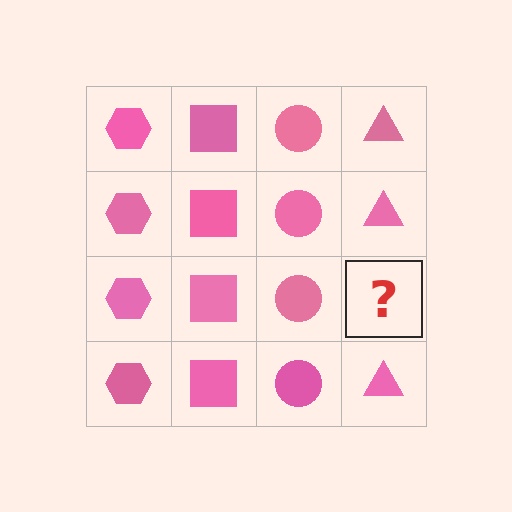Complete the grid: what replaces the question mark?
The question mark should be replaced with a pink triangle.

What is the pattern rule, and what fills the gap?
The rule is that each column has a consistent shape. The gap should be filled with a pink triangle.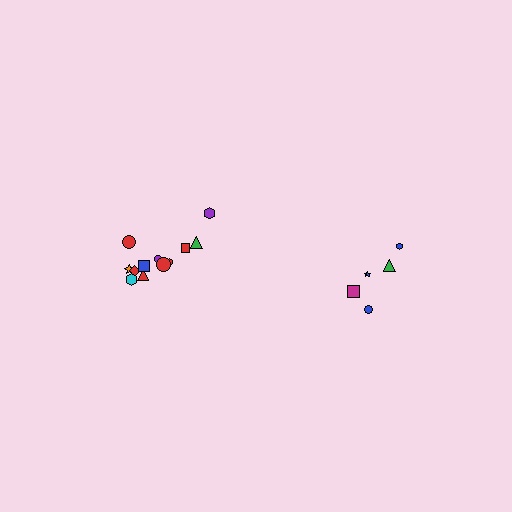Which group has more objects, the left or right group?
The left group.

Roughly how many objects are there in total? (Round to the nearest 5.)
Roughly 15 objects in total.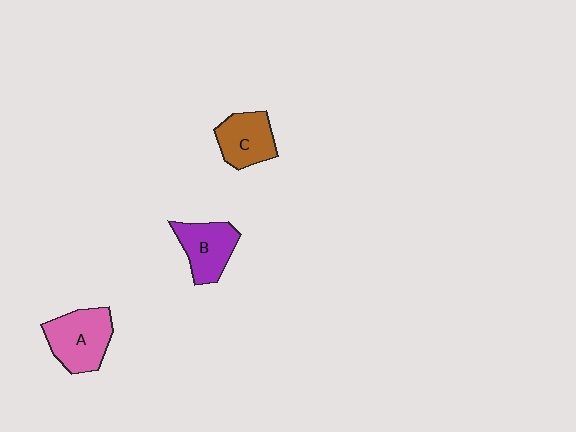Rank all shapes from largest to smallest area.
From largest to smallest: A (pink), B (purple), C (brown).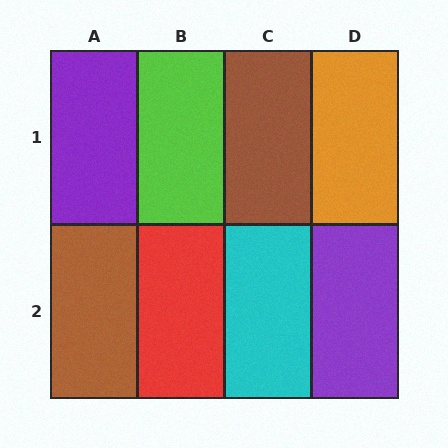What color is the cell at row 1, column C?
Brown.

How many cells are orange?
1 cell is orange.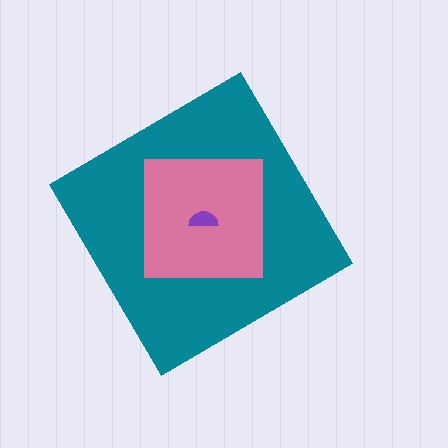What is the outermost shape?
The teal diamond.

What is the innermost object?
The purple semicircle.